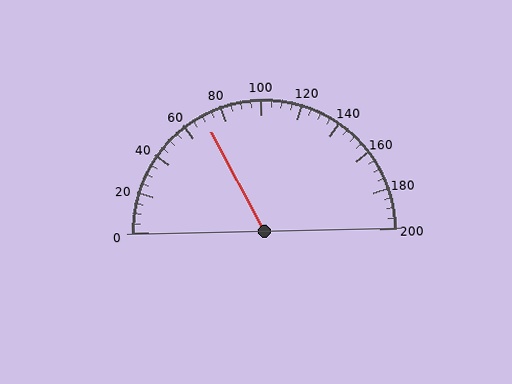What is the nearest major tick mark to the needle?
The nearest major tick mark is 80.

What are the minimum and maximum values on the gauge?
The gauge ranges from 0 to 200.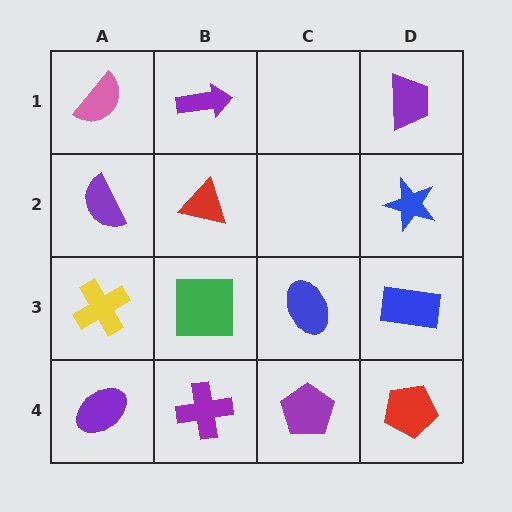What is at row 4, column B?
A purple cross.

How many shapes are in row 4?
4 shapes.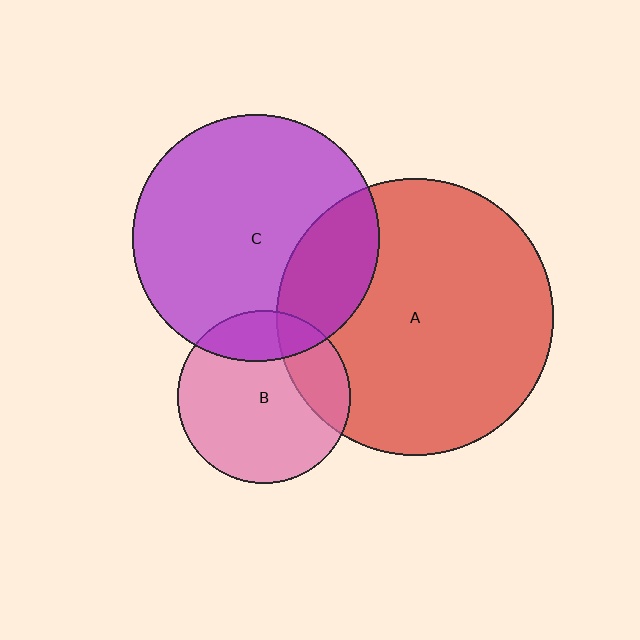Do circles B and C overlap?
Yes.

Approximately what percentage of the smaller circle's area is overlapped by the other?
Approximately 20%.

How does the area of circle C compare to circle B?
Approximately 2.0 times.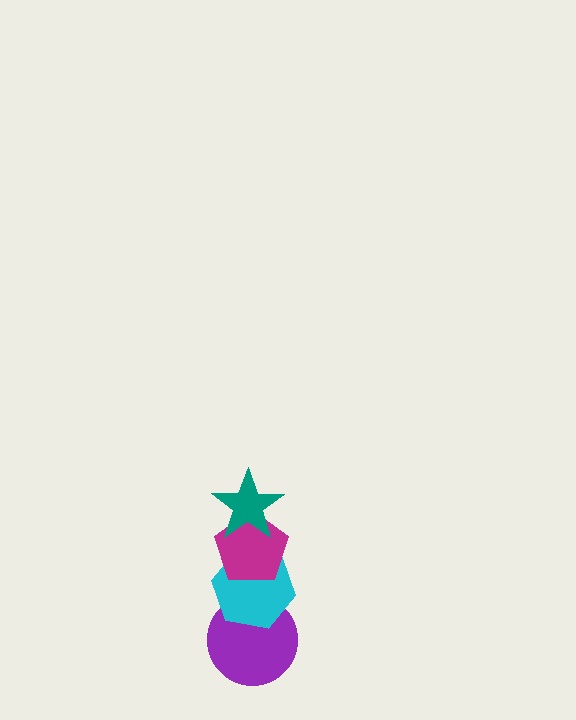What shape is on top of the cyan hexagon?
The magenta pentagon is on top of the cyan hexagon.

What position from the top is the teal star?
The teal star is 1st from the top.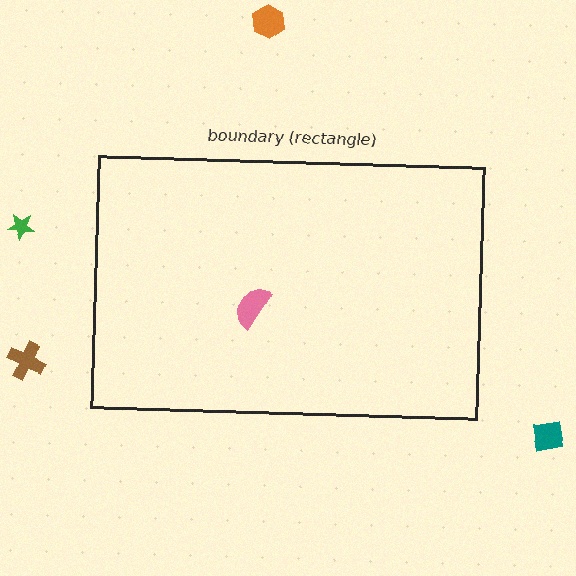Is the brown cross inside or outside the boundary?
Outside.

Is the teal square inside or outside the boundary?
Outside.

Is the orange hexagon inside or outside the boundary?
Outside.